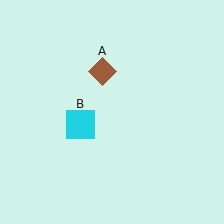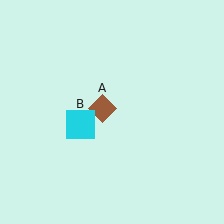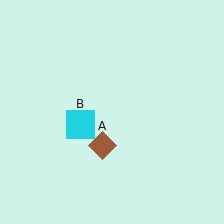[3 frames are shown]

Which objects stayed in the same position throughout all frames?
Cyan square (object B) remained stationary.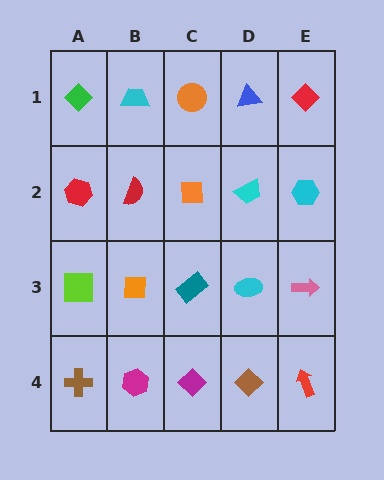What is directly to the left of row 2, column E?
A cyan trapezoid.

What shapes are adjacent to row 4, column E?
A pink arrow (row 3, column E), a brown diamond (row 4, column D).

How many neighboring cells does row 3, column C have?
4.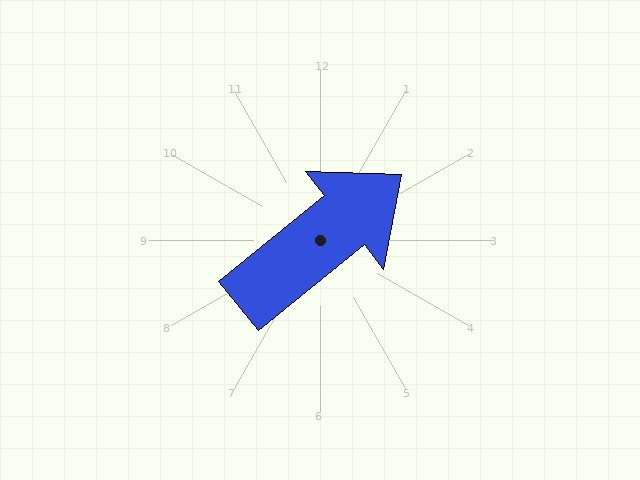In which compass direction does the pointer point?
Northeast.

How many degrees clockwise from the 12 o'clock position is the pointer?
Approximately 51 degrees.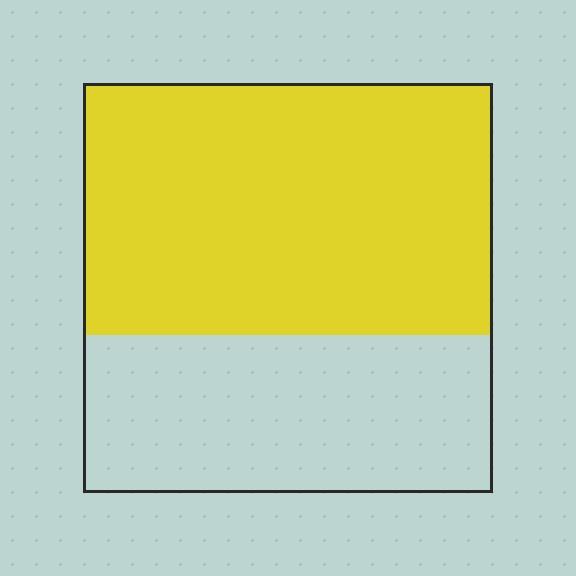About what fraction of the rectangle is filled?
About five eighths (5/8).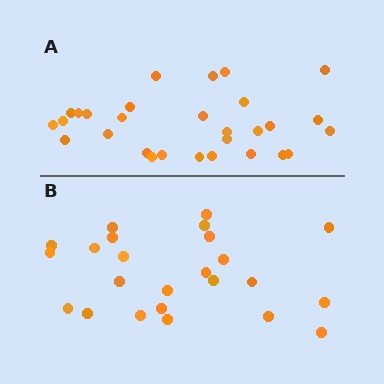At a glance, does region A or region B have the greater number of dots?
Region A (the top region) has more dots.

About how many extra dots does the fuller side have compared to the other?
Region A has about 5 more dots than region B.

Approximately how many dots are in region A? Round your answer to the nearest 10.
About 30 dots. (The exact count is 29, which rounds to 30.)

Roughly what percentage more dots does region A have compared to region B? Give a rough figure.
About 20% more.